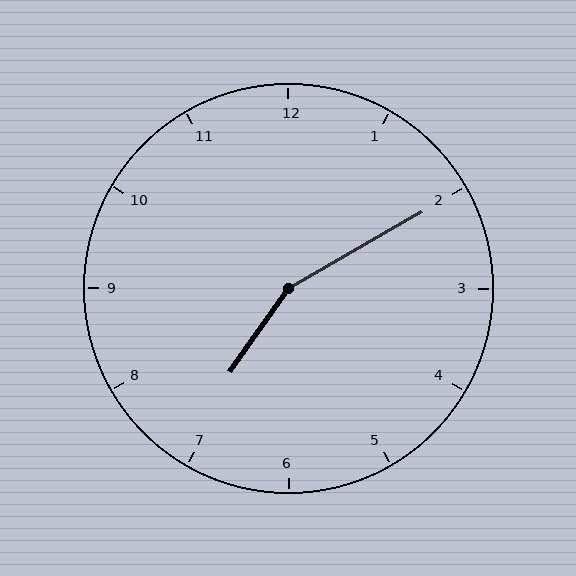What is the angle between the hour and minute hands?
Approximately 155 degrees.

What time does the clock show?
7:10.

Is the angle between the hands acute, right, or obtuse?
It is obtuse.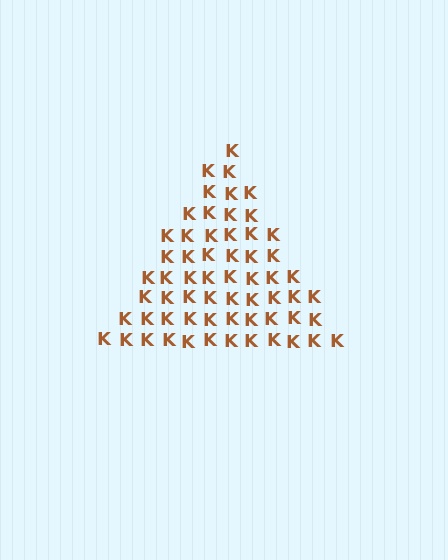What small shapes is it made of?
It is made of small letter K's.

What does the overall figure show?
The overall figure shows a triangle.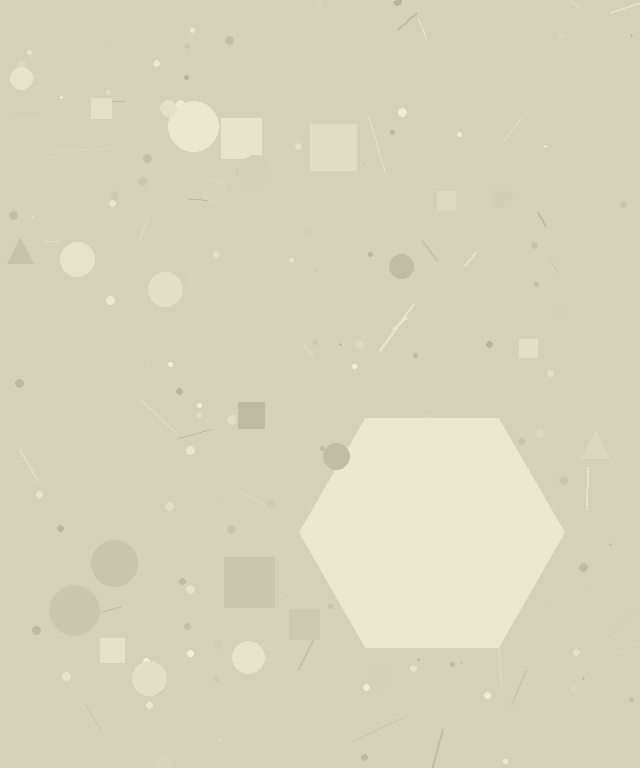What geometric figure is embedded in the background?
A hexagon is embedded in the background.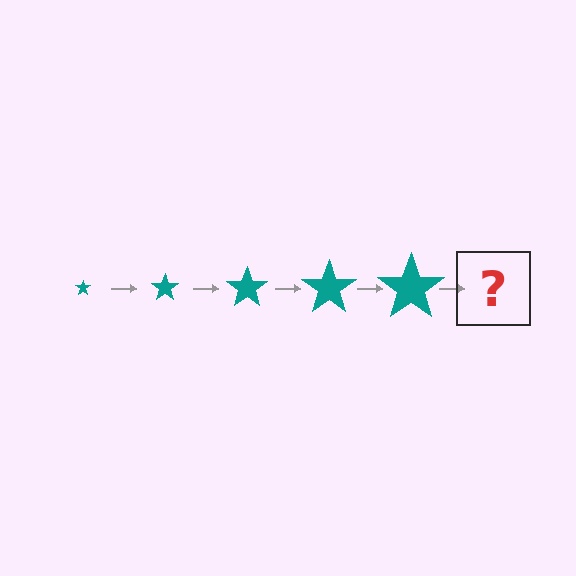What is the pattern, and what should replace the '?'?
The pattern is that the star gets progressively larger each step. The '?' should be a teal star, larger than the previous one.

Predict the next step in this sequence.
The next step is a teal star, larger than the previous one.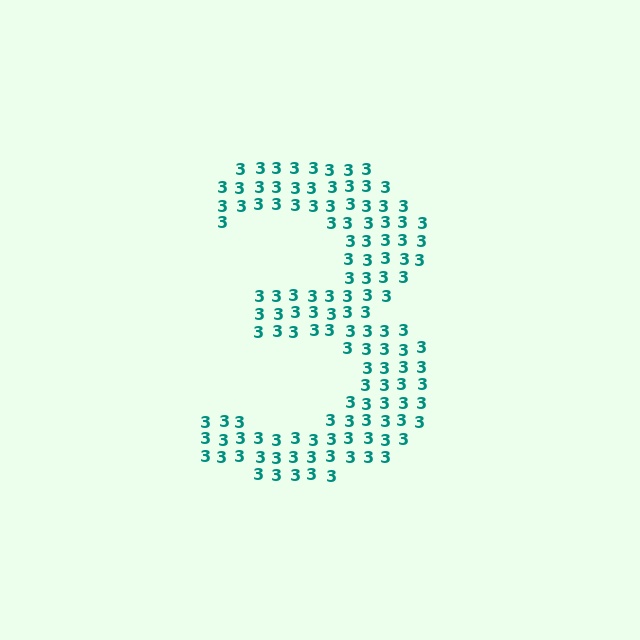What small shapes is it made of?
It is made of small digit 3's.